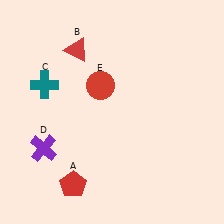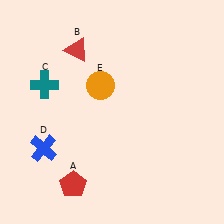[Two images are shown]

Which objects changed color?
D changed from purple to blue. E changed from red to orange.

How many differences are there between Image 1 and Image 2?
There are 2 differences between the two images.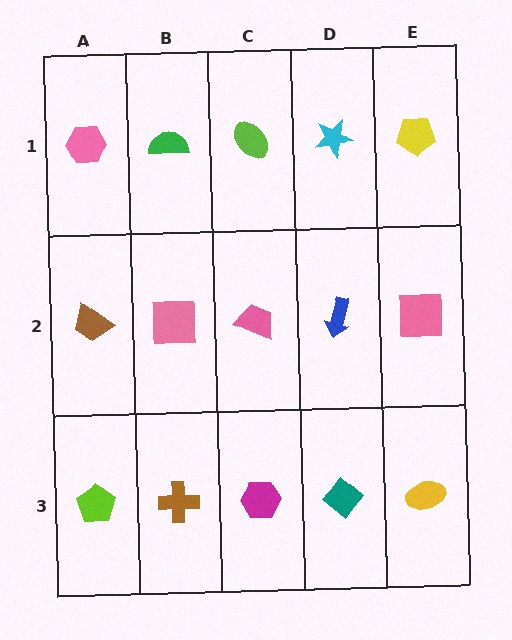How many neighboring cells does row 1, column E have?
2.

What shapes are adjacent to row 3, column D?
A blue arrow (row 2, column D), a magenta hexagon (row 3, column C), a yellow ellipse (row 3, column E).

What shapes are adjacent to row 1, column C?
A pink trapezoid (row 2, column C), a green semicircle (row 1, column B), a cyan star (row 1, column D).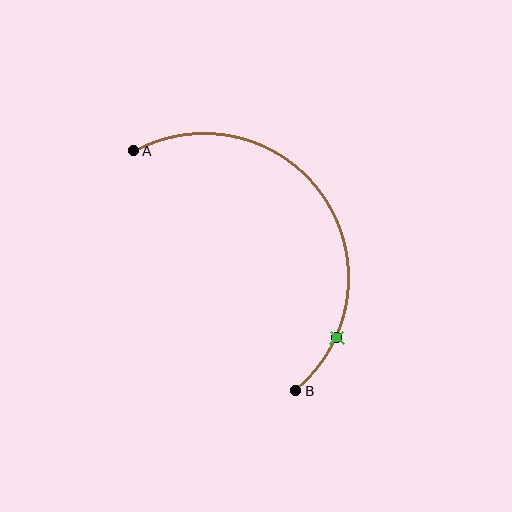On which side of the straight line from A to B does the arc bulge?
The arc bulges above and to the right of the straight line connecting A and B.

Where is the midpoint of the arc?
The arc midpoint is the point on the curve farthest from the straight line joining A and B. It sits above and to the right of that line.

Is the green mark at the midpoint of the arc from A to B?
No. The green mark lies on the arc but is closer to endpoint B. The arc midpoint would be at the point on the curve equidistant along the arc from both A and B.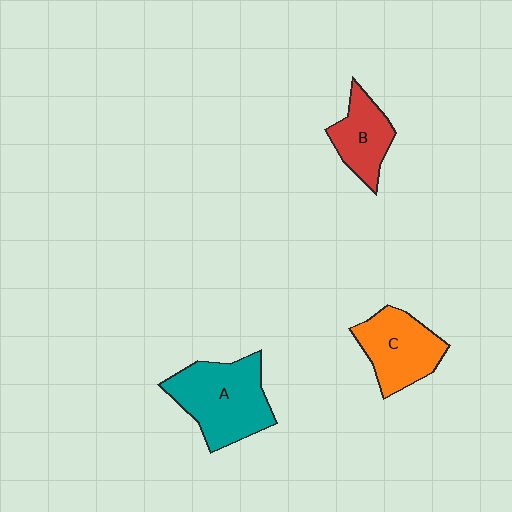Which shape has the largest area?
Shape A (teal).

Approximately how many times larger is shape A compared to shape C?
Approximately 1.3 times.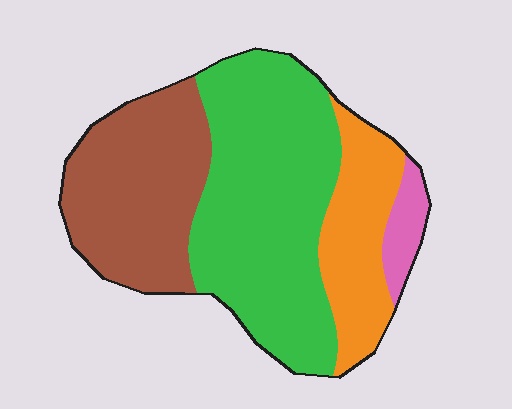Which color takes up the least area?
Pink, at roughly 5%.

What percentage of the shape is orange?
Orange takes up about one fifth (1/5) of the shape.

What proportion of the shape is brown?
Brown takes up about one third (1/3) of the shape.